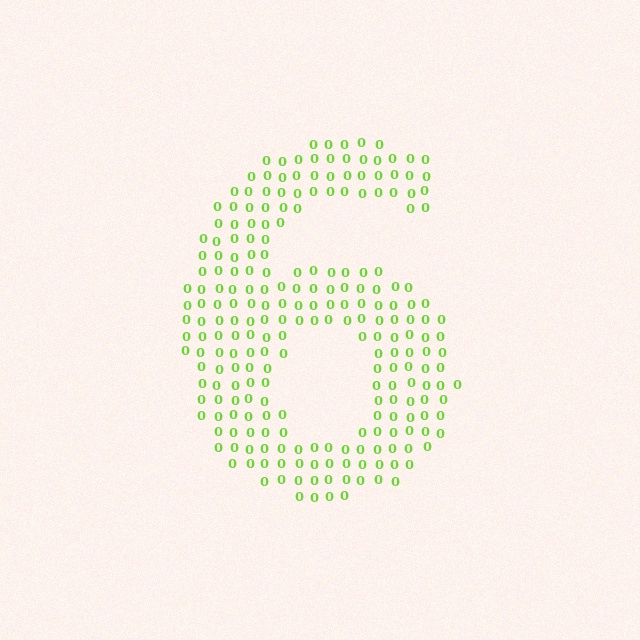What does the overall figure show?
The overall figure shows the digit 6.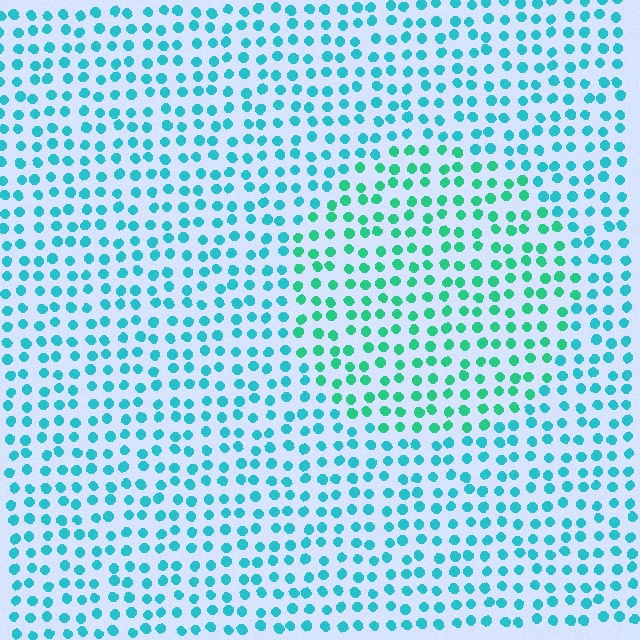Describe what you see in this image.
The image is filled with small cyan elements in a uniform arrangement. A circle-shaped region is visible where the elements are tinted to a slightly different hue, forming a subtle color boundary.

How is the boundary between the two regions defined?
The boundary is defined purely by a slight shift in hue (about 30 degrees). Spacing, size, and orientation are identical on both sides.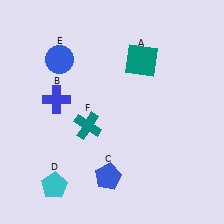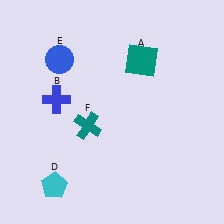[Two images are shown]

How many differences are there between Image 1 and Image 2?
There is 1 difference between the two images.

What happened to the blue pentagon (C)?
The blue pentagon (C) was removed in Image 2. It was in the bottom-left area of Image 1.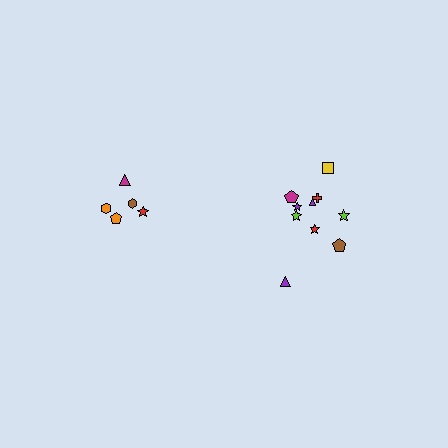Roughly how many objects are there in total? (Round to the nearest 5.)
Roughly 15 objects in total.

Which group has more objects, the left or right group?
The right group.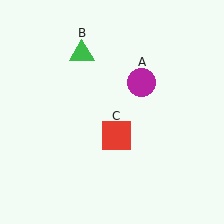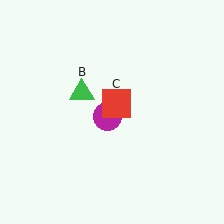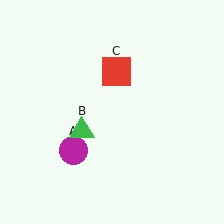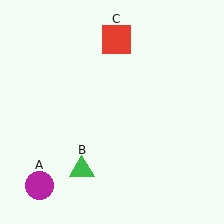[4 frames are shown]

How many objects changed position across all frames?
3 objects changed position: magenta circle (object A), green triangle (object B), red square (object C).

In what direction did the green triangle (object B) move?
The green triangle (object B) moved down.